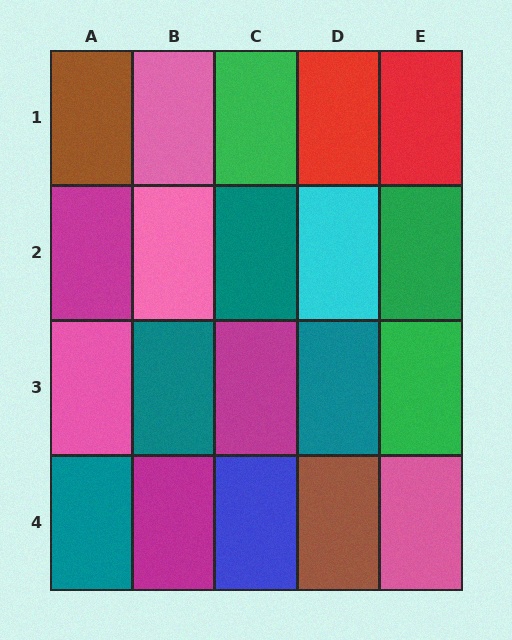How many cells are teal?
4 cells are teal.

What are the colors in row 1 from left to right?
Brown, pink, green, red, red.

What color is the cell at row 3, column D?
Teal.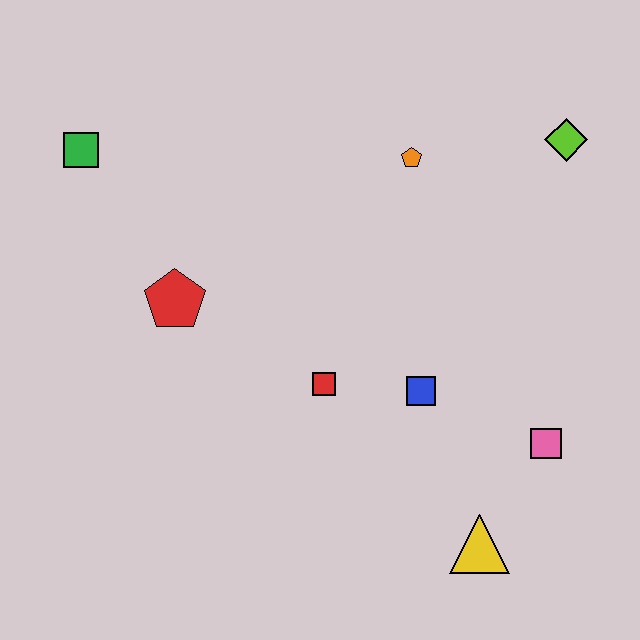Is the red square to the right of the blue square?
No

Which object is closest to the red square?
The blue square is closest to the red square.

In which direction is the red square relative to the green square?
The red square is to the right of the green square.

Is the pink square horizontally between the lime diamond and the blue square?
Yes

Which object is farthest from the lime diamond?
The green square is farthest from the lime diamond.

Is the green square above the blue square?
Yes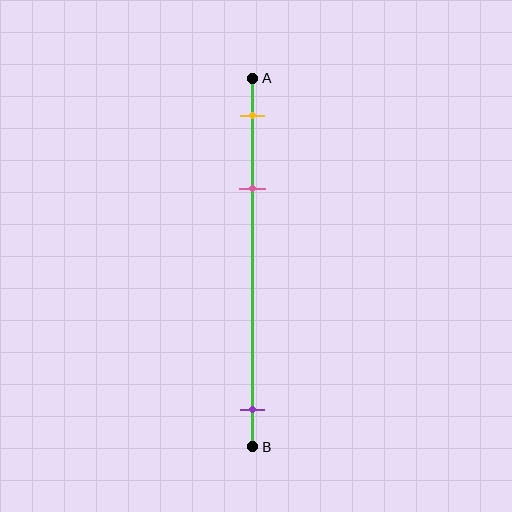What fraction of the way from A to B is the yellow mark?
The yellow mark is approximately 10% (0.1) of the way from A to B.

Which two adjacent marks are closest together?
The yellow and pink marks are the closest adjacent pair.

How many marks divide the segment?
There are 3 marks dividing the segment.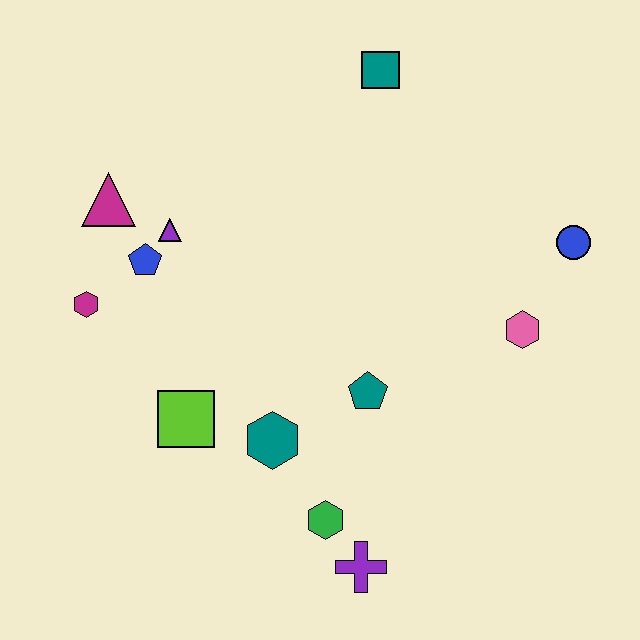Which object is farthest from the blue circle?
The magenta hexagon is farthest from the blue circle.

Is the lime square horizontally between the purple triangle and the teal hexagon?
Yes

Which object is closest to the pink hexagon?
The blue circle is closest to the pink hexagon.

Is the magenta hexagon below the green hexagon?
No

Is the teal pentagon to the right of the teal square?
No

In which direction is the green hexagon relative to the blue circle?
The green hexagon is below the blue circle.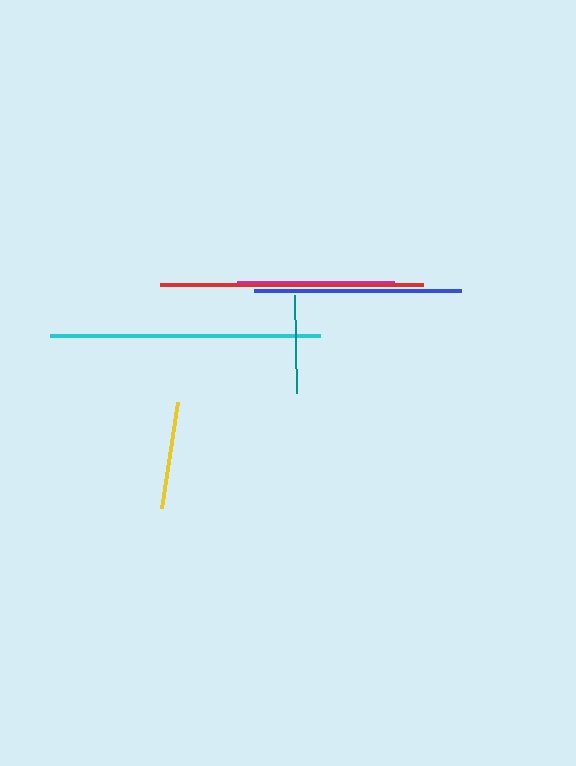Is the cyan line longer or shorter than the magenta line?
The cyan line is longer than the magenta line.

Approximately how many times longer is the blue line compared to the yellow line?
The blue line is approximately 1.9 times the length of the yellow line.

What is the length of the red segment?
The red segment is approximately 263 pixels long.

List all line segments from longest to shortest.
From longest to shortest: cyan, red, blue, magenta, yellow, teal.